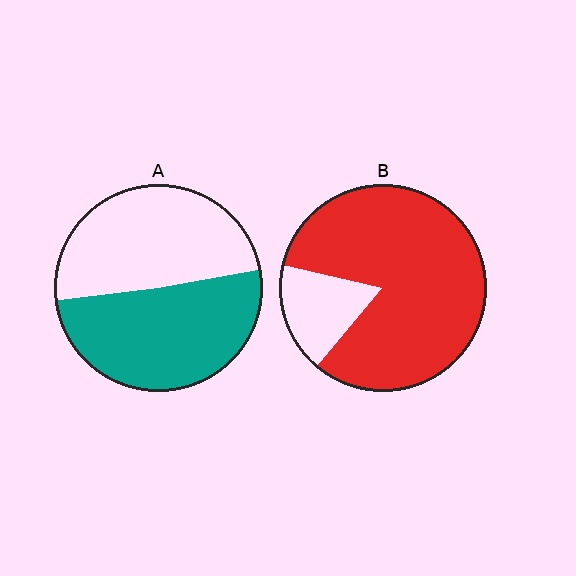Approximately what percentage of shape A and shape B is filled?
A is approximately 50% and B is approximately 85%.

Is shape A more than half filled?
Roughly half.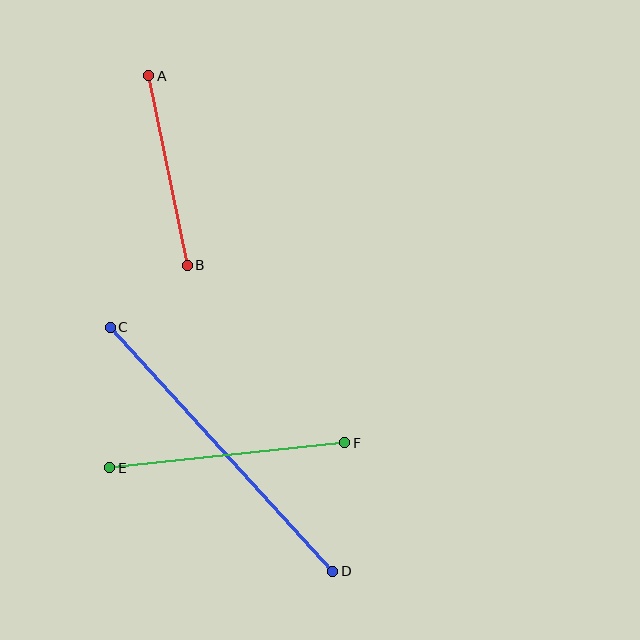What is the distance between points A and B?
The distance is approximately 193 pixels.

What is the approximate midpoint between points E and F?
The midpoint is at approximately (227, 455) pixels.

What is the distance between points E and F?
The distance is approximately 236 pixels.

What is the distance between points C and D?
The distance is approximately 330 pixels.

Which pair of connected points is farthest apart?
Points C and D are farthest apart.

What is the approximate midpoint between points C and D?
The midpoint is at approximately (222, 449) pixels.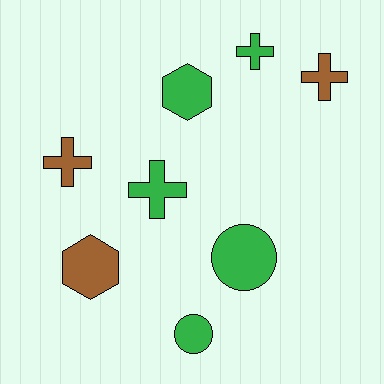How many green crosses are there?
There are 2 green crosses.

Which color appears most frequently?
Green, with 5 objects.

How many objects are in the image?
There are 8 objects.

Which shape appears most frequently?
Cross, with 4 objects.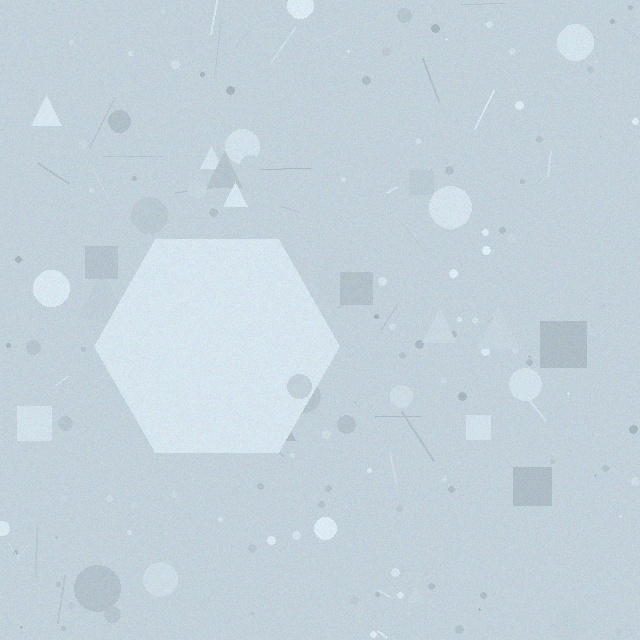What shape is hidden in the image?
A hexagon is hidden in the image.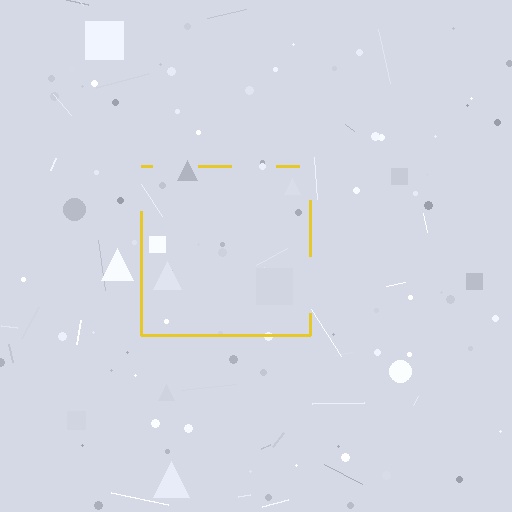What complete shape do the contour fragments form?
The contour fragments form a square.